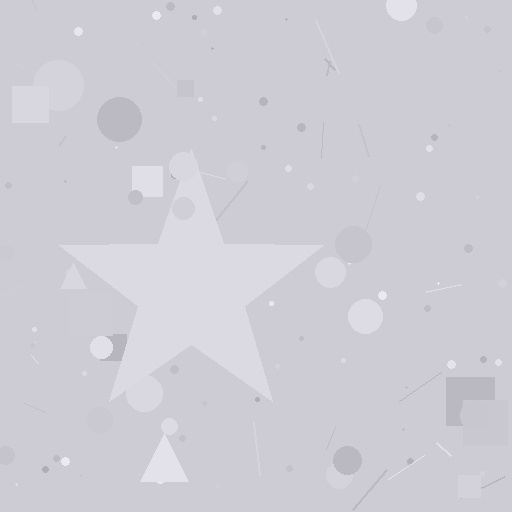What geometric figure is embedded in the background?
A star is embedded in the background.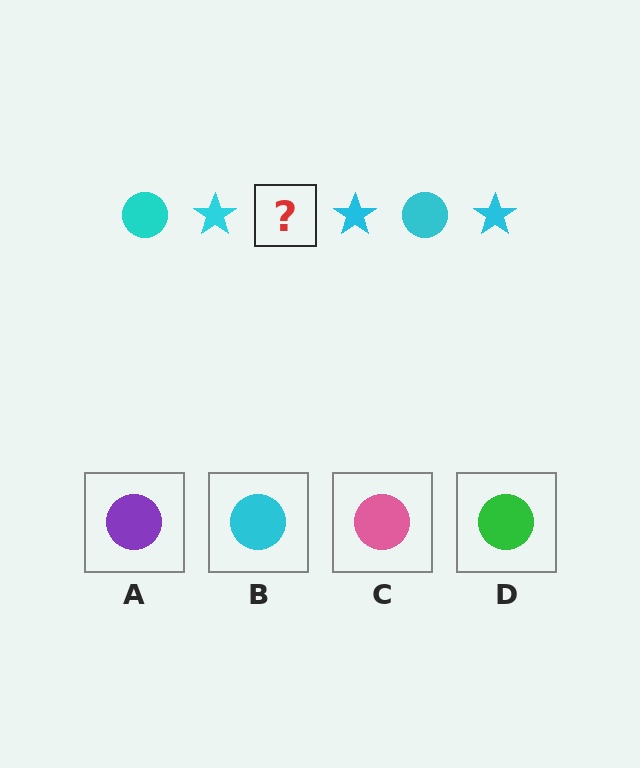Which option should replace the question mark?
Option B.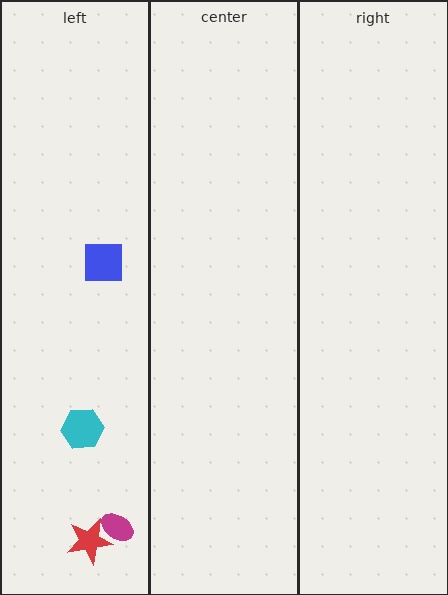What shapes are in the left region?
The magenta ellipse, the red star, the blue square, the cyan hexagon.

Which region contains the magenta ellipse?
The left region.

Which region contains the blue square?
The left region.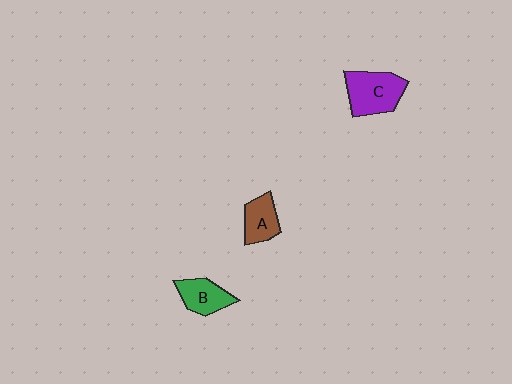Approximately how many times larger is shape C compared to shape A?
Approximately 1.6 times.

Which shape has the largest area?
Shape C (purple).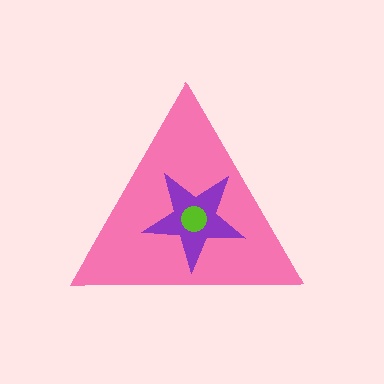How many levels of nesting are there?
3.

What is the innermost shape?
The lime circle.